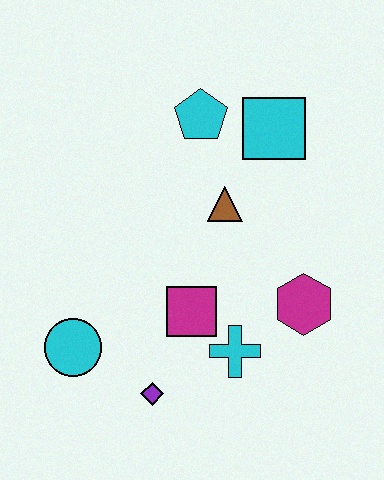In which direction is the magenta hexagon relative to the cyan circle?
The magenta hexagon is to the right of the cyan circle.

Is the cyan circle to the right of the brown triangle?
No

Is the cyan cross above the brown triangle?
No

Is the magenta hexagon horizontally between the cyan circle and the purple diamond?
No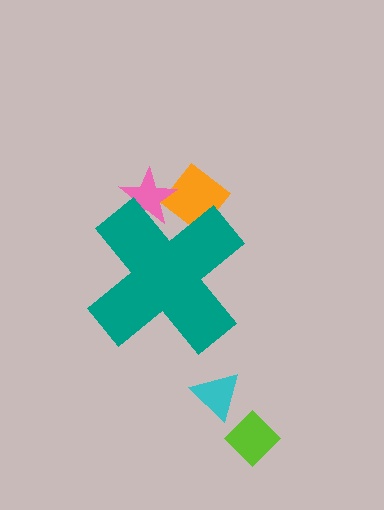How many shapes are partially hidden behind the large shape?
2 shapes are partially hidden.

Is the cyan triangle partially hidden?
No, the cyan triangle is fully visible.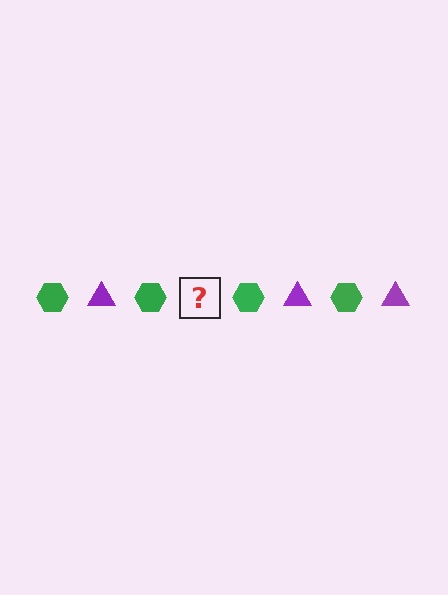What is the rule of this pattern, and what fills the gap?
The rule is that the pattern alternates between green hexagon and purple triangle. The gap should be filled with a purple triangle.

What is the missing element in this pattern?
The missing element is a purple triangle.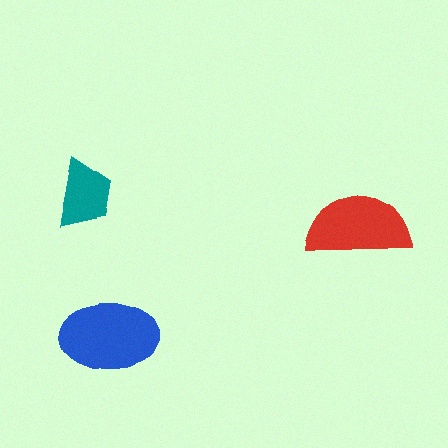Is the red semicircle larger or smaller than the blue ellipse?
Smaller.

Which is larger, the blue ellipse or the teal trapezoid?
The blue ellipse.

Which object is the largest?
The blue ellipse.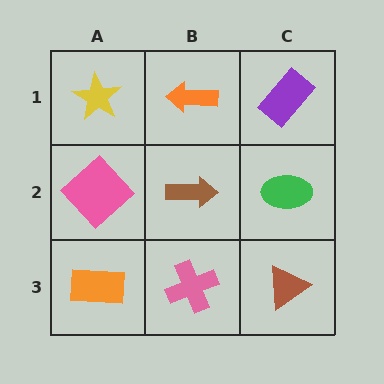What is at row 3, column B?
A pink cross.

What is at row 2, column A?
A pink diamond.